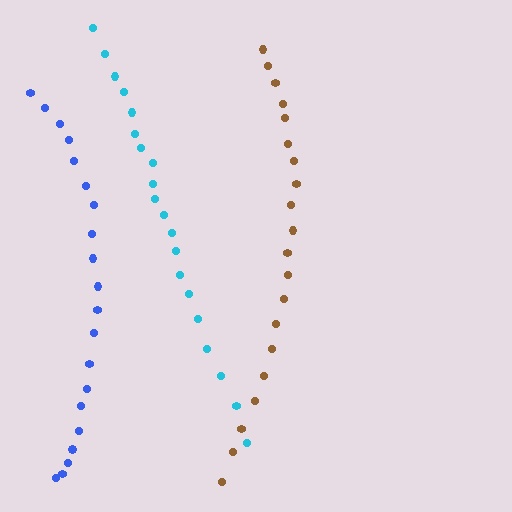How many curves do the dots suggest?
There are 3 distinct paths.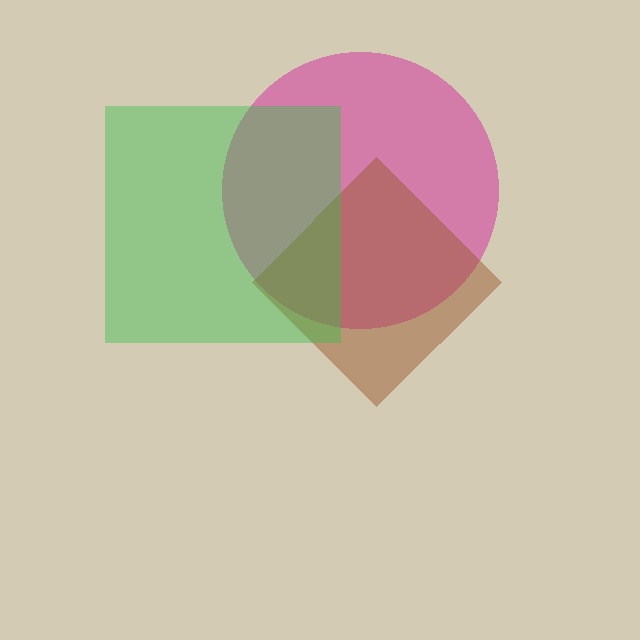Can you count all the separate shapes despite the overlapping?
Yes, there are 3 separate shapes.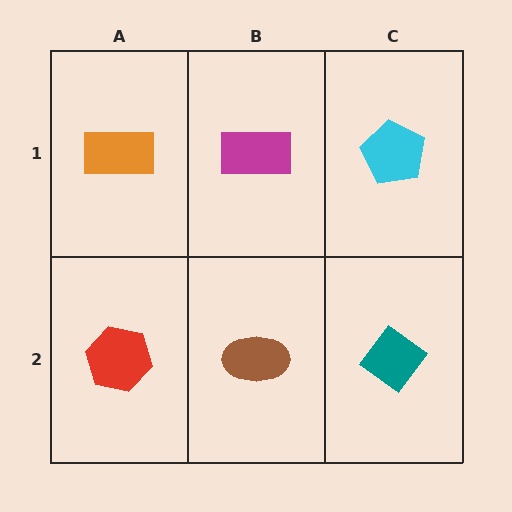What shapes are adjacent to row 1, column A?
A red hexagon (row 2, column A), a magenta rectangle (row 1, column B).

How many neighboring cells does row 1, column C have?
2.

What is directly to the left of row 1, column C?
A magenta rectangle.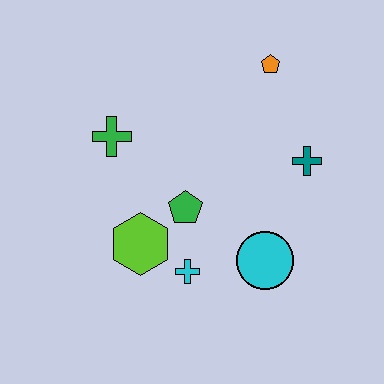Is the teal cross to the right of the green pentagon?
Yes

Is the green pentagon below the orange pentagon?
Yes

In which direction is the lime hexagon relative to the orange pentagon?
The lime hexagon is below the orange pentagon.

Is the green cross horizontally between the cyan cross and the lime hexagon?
No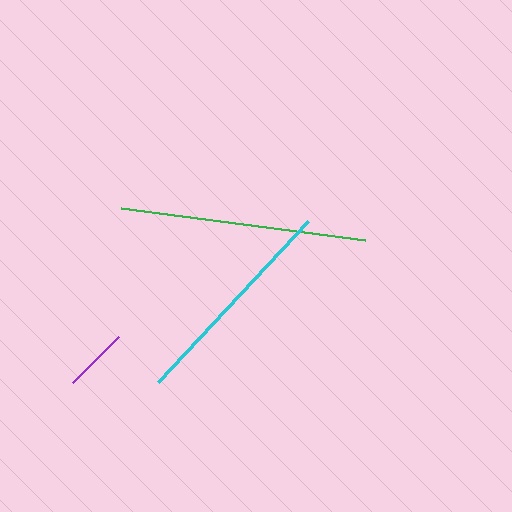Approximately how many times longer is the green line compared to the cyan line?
The green line is approximately 1.1 times the length of the cyan line.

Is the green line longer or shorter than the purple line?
The green line is longer than the purple line.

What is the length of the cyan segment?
The cyan segment is approximately 220 pixels long.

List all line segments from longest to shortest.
From longest to shortest: green, cyan, purple.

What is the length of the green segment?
The green segment is approximately 246 pixels long.